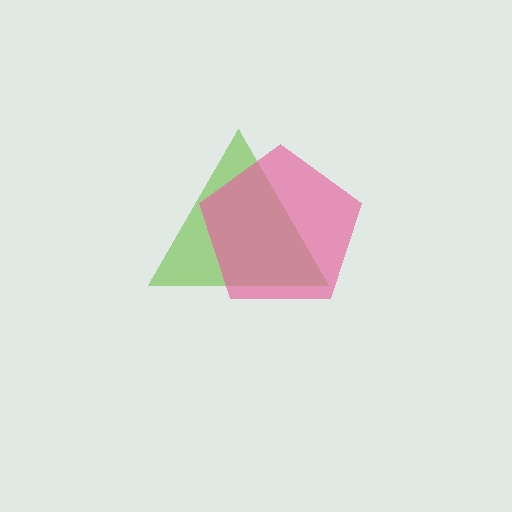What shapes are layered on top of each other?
The layered shapes are: a lime triangle, a pink pentagon.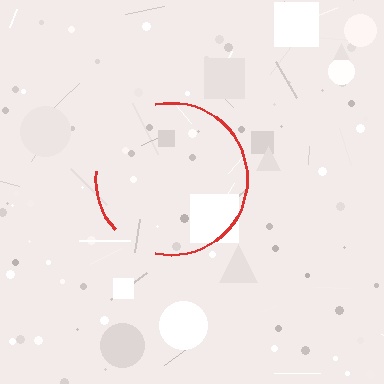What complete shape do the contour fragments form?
The contour fragments form a circle.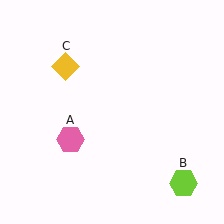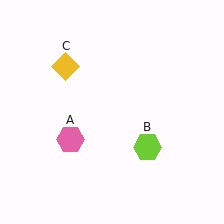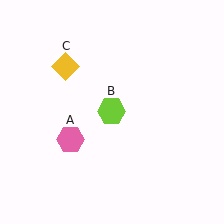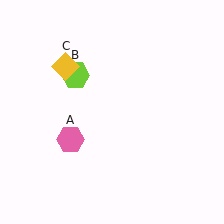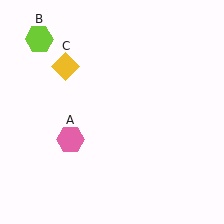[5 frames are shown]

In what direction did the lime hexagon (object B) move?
The lime hexagon (object B) moved up and to the left.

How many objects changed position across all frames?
1 object changed position: lime hexagon (object B).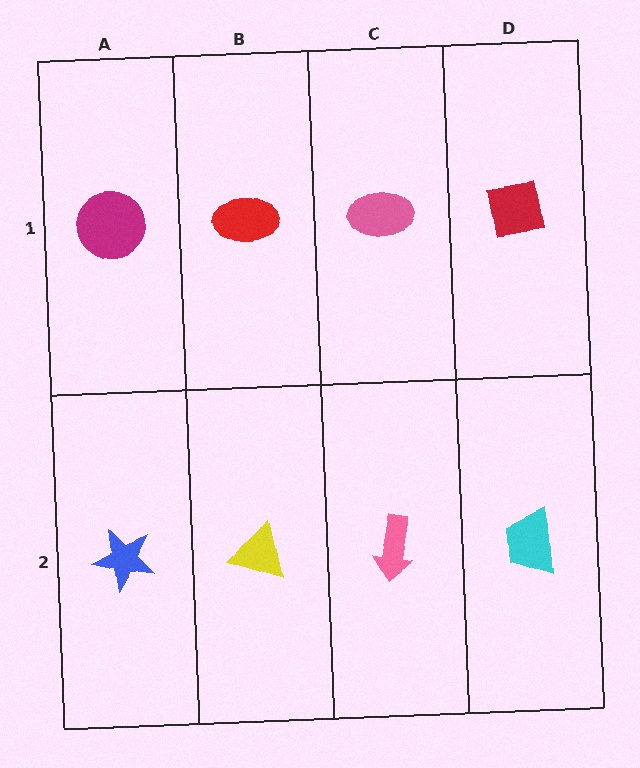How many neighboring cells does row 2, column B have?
3.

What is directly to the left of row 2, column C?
A yellow triangle.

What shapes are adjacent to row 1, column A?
A blue star (row 2, column A), a red ellipse (row 1, column B).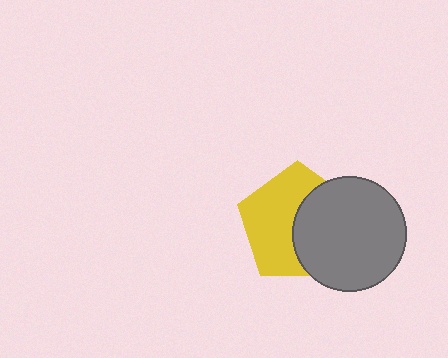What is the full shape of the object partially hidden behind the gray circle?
The partially hidden object is a yellow pentagon.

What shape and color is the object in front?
The object in front is a gray circle.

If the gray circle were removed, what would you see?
You would see the complete yellow pentagon.